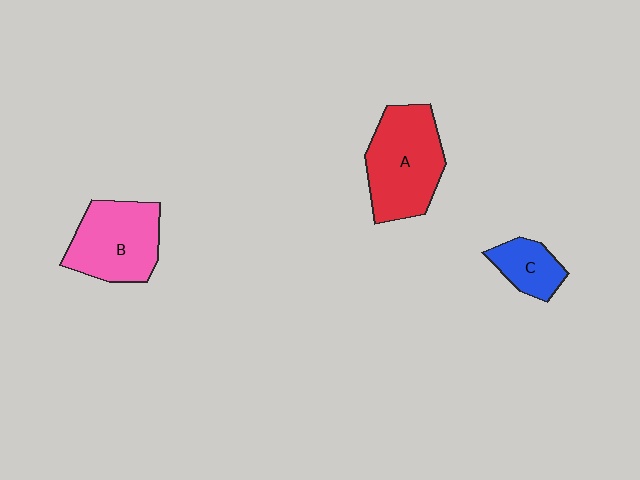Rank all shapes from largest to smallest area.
From largest to smallest: A (red), B (pink), C (blue).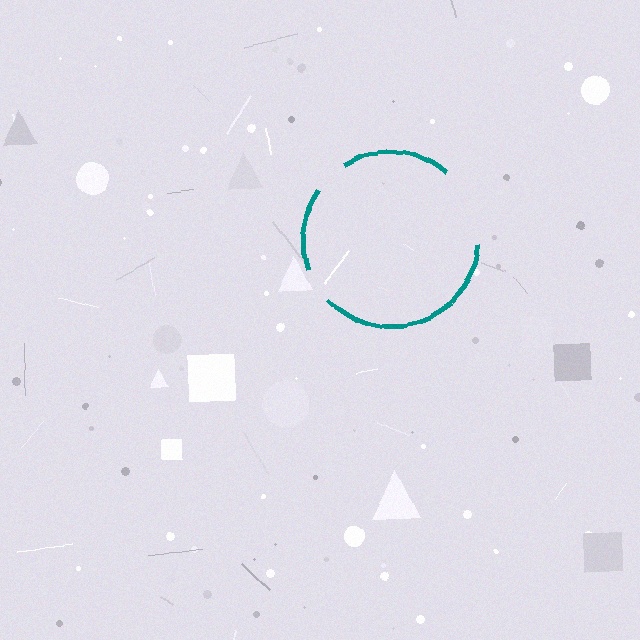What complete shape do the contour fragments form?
The contour fragments form a circle.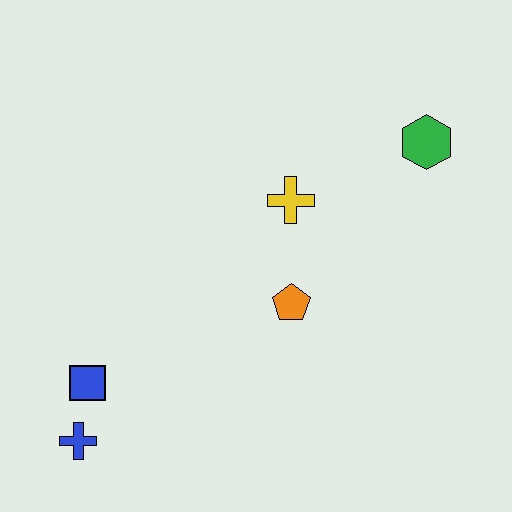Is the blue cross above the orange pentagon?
No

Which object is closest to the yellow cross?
The orange pentagon is closest to the yellow cross.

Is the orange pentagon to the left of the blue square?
No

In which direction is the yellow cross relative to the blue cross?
The yellow cross is above the blue cross.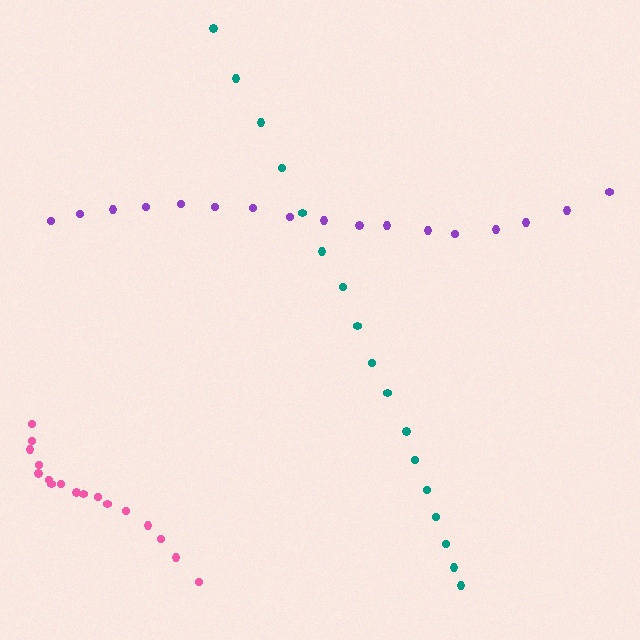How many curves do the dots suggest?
There are 3 distinct paths.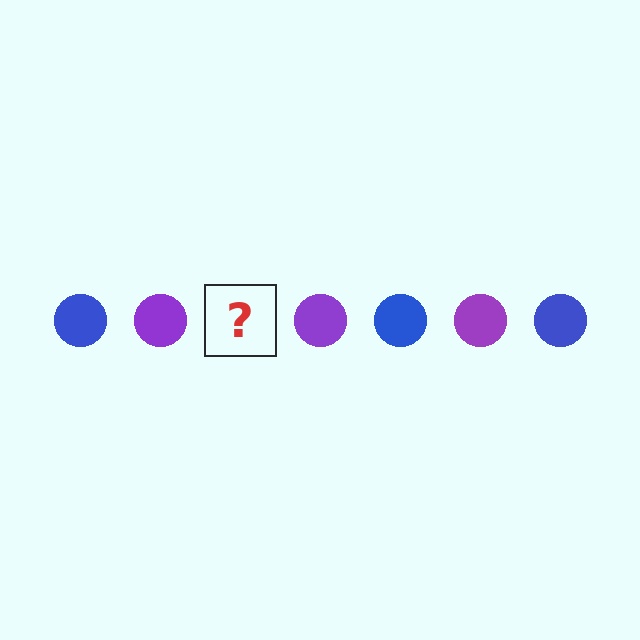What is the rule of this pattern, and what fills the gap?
The rule is that the pattern cycles through blue, purple circles. The gap should be filled with a blue circle.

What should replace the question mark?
The question mark should be replaced with a blue circle.